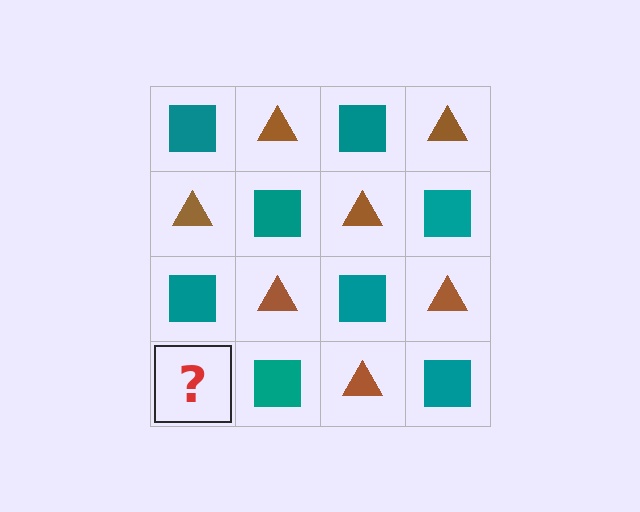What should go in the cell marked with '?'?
The missing cell should contain a brown triangle.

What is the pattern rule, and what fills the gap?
The rule is that it alternates teal square and brown triangle in a checkerboard pattern. The gap should be filled with a brown triangle.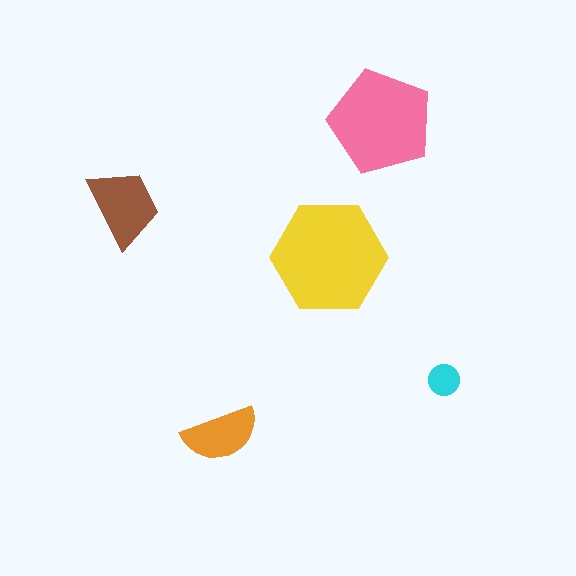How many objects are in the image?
There are 5 objects in the image.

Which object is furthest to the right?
The cyan circle is rightmost.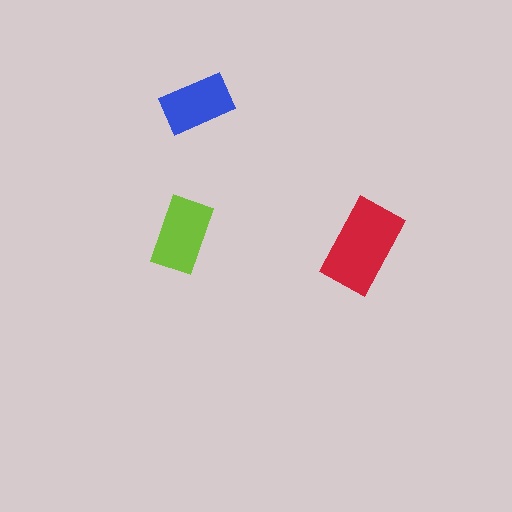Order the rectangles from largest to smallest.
the red one, the lime one, the blue one.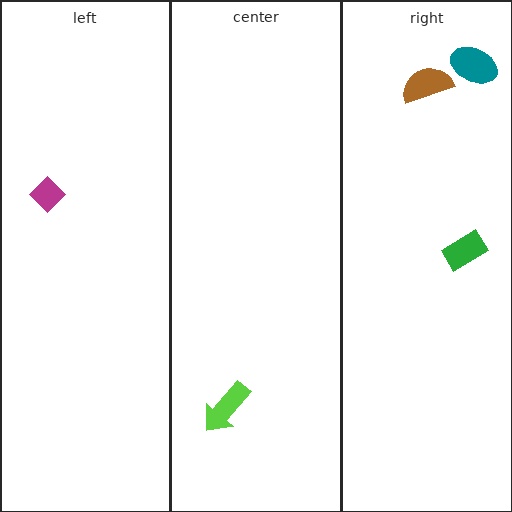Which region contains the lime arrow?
The center region.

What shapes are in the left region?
The magenta diamond.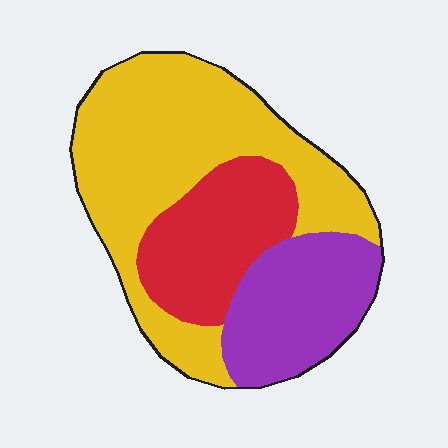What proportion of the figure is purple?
Purple takes up less than a quarter of the figure.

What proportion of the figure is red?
Red covers 24% of the figure.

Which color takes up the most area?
Yellow, at roughly 50%.